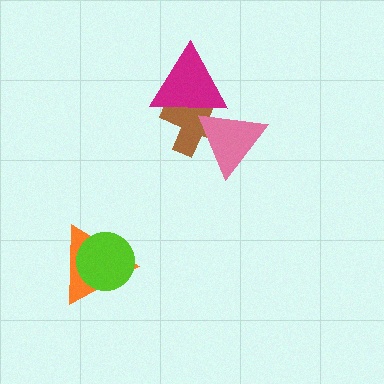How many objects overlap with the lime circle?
1 object overlaps with the lime circle.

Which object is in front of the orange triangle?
The lime circle is in front of the orange triangle.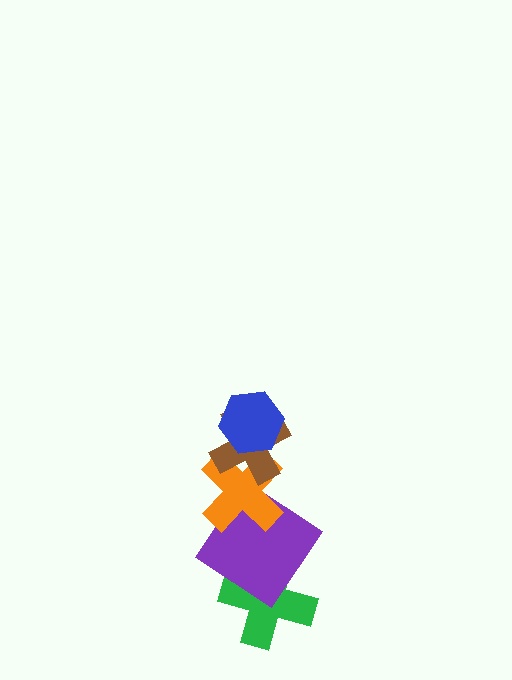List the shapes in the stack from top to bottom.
From top to bottom: the blue hexagon, the brown cross, the orange cross, the purple diamond, the green cross.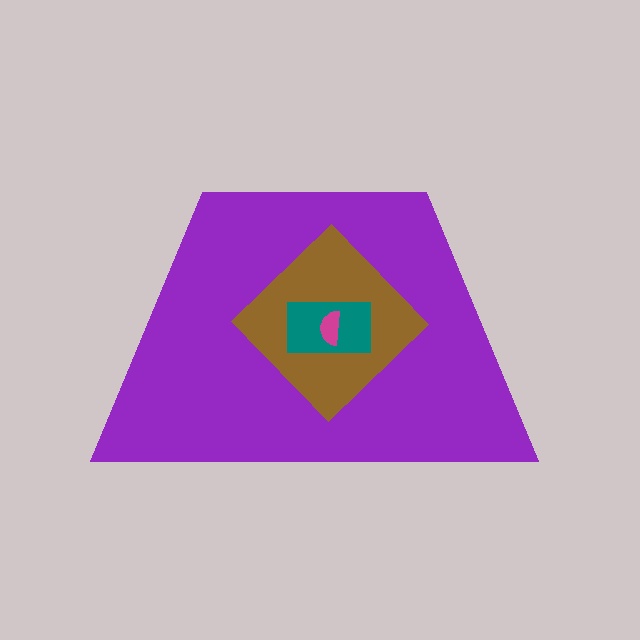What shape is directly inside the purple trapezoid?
The brown diamond.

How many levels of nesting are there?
4.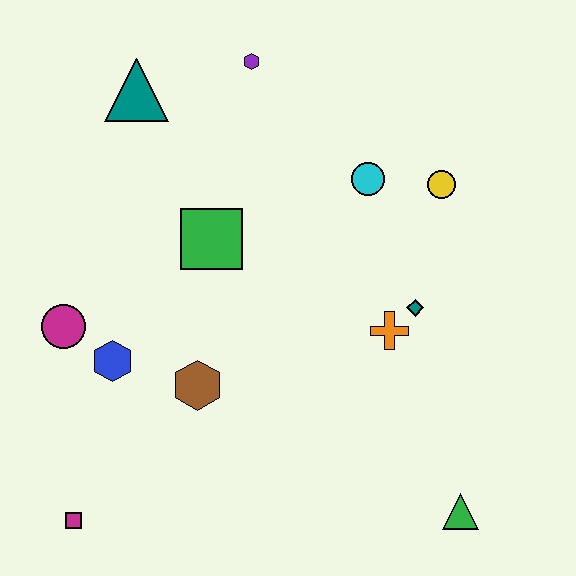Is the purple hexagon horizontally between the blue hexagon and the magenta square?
No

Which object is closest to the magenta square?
The blue hexagon is closest to the magenta square.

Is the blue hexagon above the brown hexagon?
Yes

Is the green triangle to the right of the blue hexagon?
Yes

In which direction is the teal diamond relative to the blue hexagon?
The teal diamond is to the right of the blue hexagon.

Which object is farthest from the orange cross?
The magenta square is farthest from the orange cross.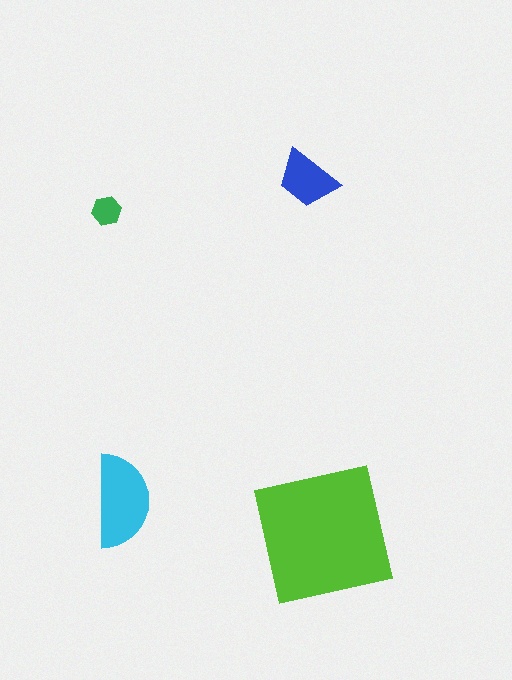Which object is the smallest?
The green hexagon.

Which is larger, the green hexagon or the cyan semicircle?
The cyan semicircle.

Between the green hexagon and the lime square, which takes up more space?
The lime square.